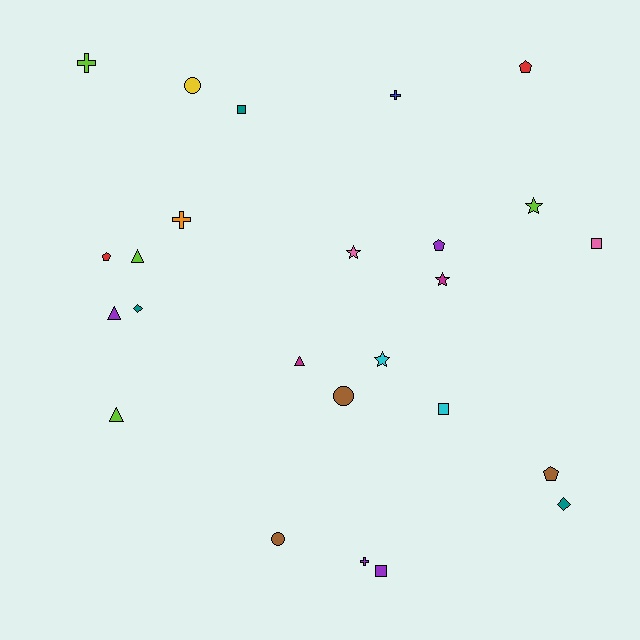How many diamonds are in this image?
There are 2 diamonds.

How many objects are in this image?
There are 25 objects.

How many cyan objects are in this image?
There are 2 cyan objects.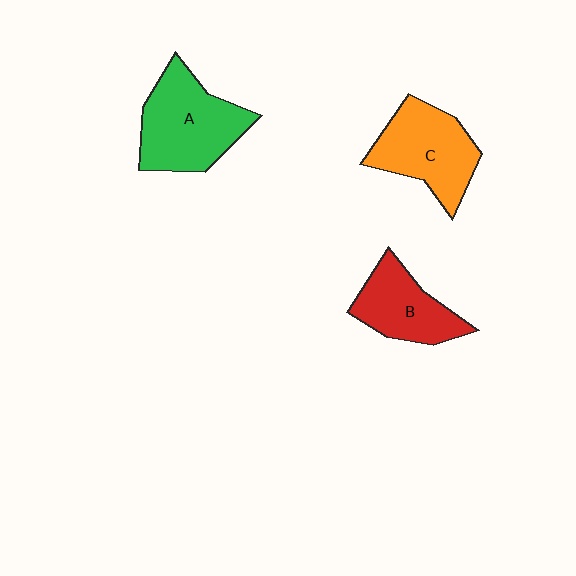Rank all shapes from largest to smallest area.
From largest to smallest: A (green), C (orange), B (red).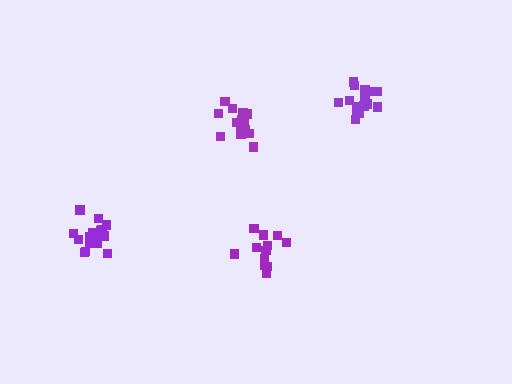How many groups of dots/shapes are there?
There are 4 groups.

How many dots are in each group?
Group 1: 18 dots, Group 2: 17 dots, Group 3: 13 dots, Group 4: 16 dots (64 total).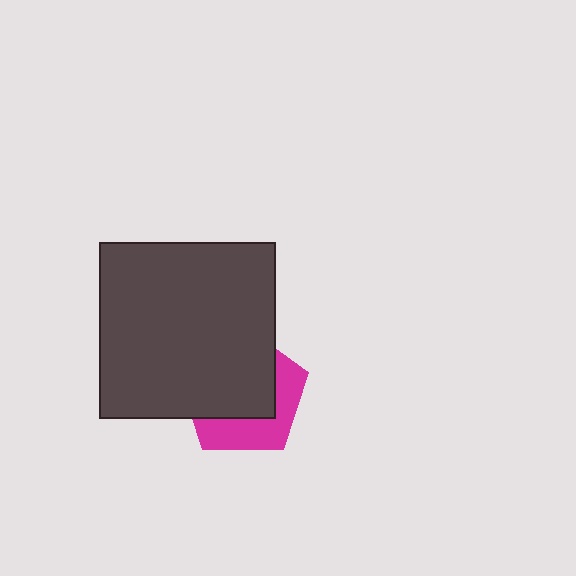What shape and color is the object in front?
The object in front is a dark gray square.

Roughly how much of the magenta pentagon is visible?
A small part of it is visible (roughly 38%).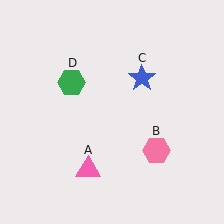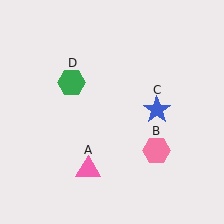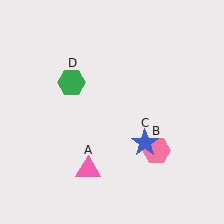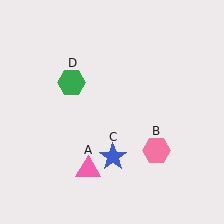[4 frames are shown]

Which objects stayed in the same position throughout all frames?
Pink triangle (object A) and pink hexagon (object B) and green hexagon (object D) remained stationary.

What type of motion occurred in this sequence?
The blue star (object C) rotated clockwise around the center of the scene.